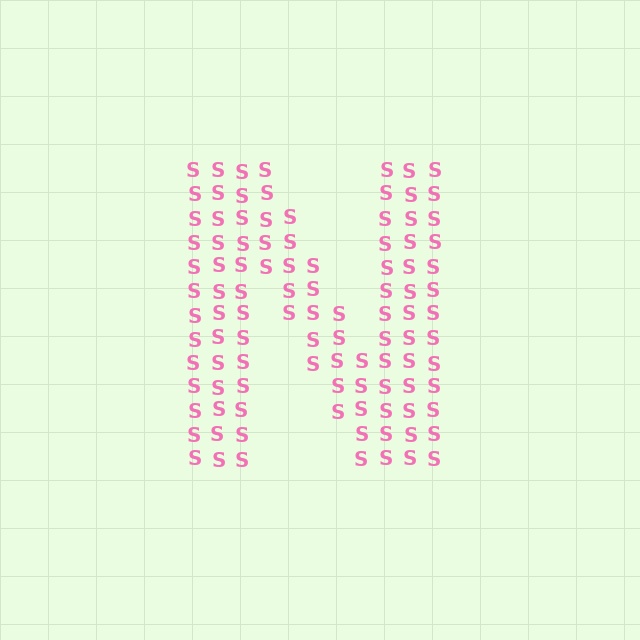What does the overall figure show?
The overall figure shows the letter N.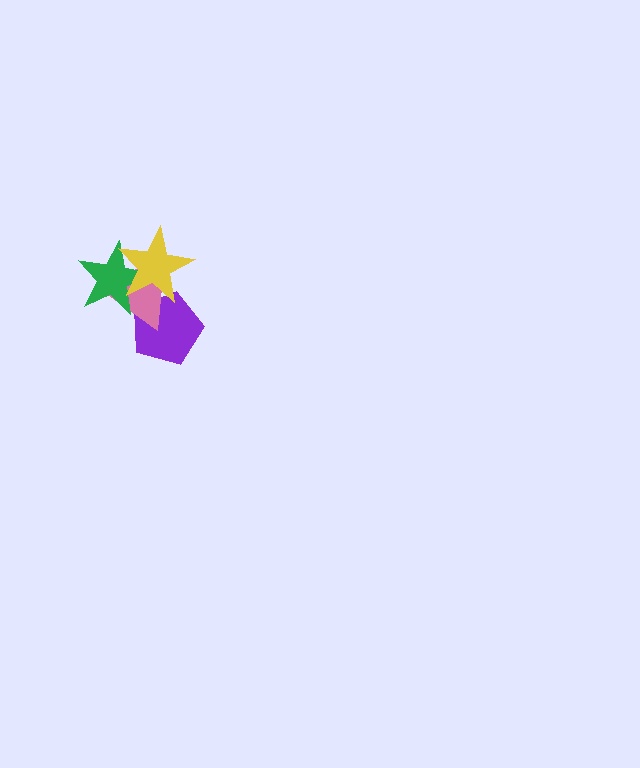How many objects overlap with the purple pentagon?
2 objects overlap with the purple pentagon.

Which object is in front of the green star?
The yellow star is in front of the green star.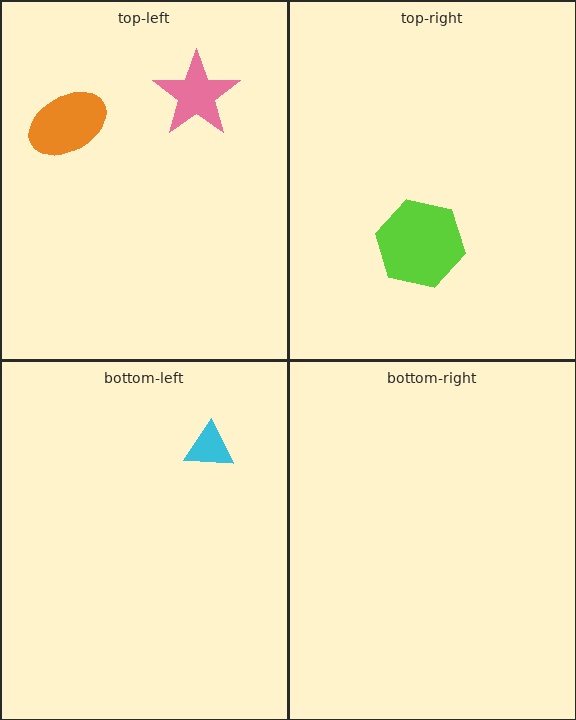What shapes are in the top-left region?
The orange ellipse, the pink star.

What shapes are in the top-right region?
The lime hexagon.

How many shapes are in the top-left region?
2.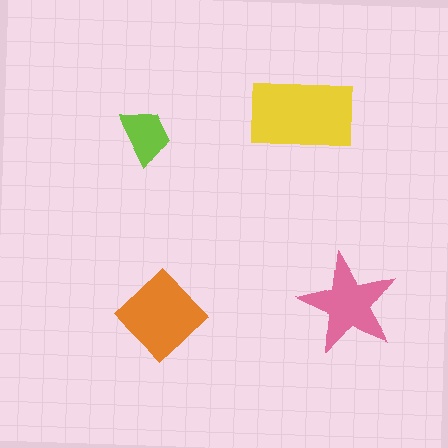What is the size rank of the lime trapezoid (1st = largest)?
4th.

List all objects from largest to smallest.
The yellow rectangle, the orange diamond, the pink star, the lime trapezoid.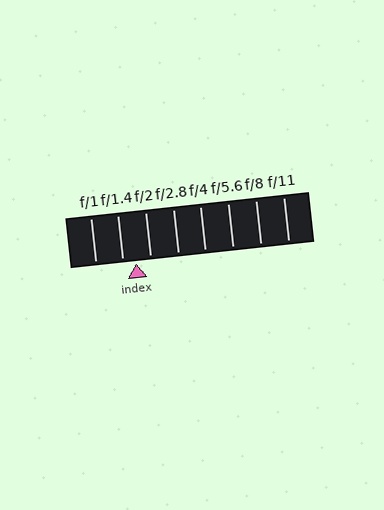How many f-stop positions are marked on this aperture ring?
There are 8 f-stop positions marked.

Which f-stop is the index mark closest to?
The index mark is closest to f/1.4.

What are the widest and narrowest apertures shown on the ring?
The widest aperture shown is f/1 and the narrowest is f/11.